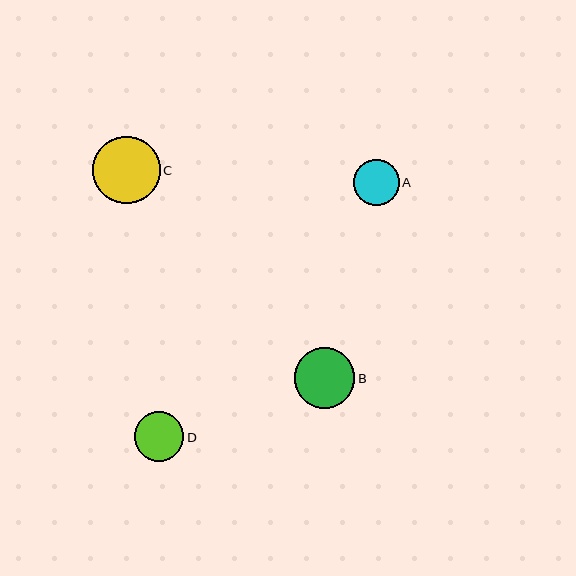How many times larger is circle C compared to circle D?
Circle C is approximately 1.4 times the size of circle D.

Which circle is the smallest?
Circle A is the smallest with a size of approximately 46 pixels.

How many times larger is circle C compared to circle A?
Circle C is approximately 1.5 times the size of circle A.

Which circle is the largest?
Circle C is the largest with a size of approximately 67 pixels.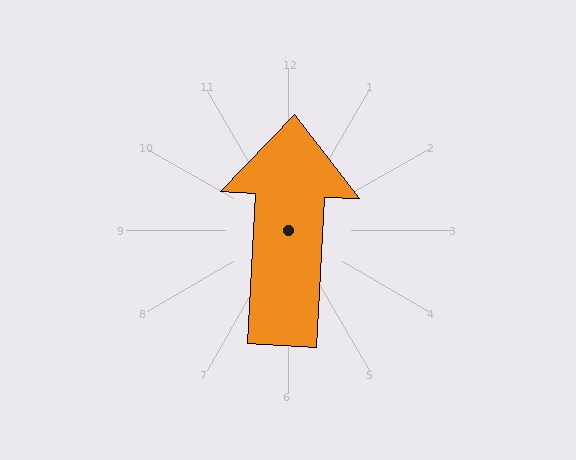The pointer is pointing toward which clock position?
Roughly 12 o'clock.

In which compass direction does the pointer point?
North.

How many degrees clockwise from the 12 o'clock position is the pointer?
Approximately 3 degrees.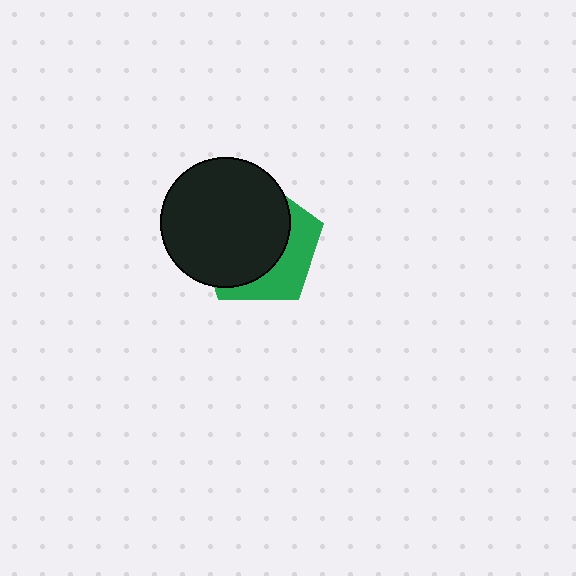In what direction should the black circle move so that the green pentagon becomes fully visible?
The black circle should move toward the upper-left. That is the shortest direction to clear the overlap and leave the green pentagon fully visible.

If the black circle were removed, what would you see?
You would see the complete green pentagon.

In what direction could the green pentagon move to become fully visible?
The green pentagon could move toward the lower-right. That would shift it out from behind the black circle entirely.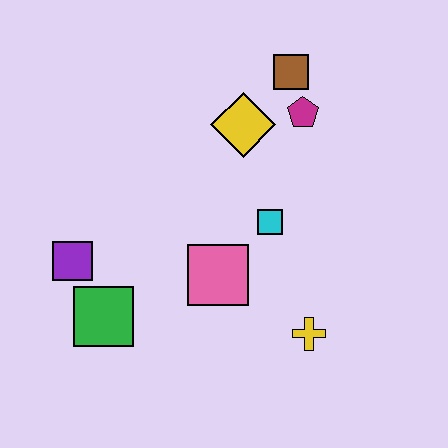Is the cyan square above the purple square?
Yes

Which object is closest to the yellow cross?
The pink square is closest to the yellow cross.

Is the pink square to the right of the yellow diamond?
No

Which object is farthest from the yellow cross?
The brown square is farthest from the yellow cross.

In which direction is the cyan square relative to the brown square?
The cyan square is below the brown square.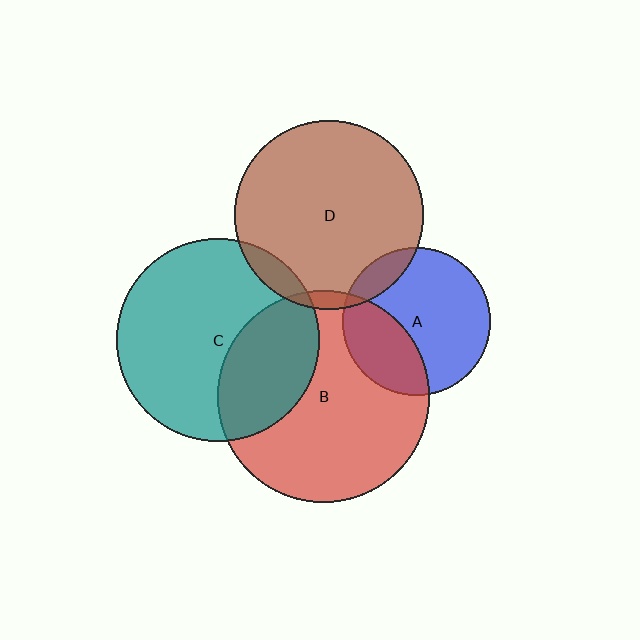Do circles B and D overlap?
Yes.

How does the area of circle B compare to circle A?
Approximately 2.1 times.